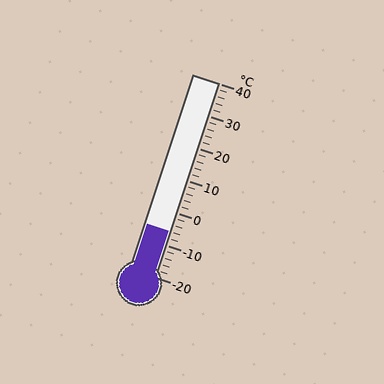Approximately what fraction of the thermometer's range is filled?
The thermometer is filled to approximately 25% of its range.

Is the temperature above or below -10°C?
The temperature is above -10°C.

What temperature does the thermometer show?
The thermometer shows approximately -6°C.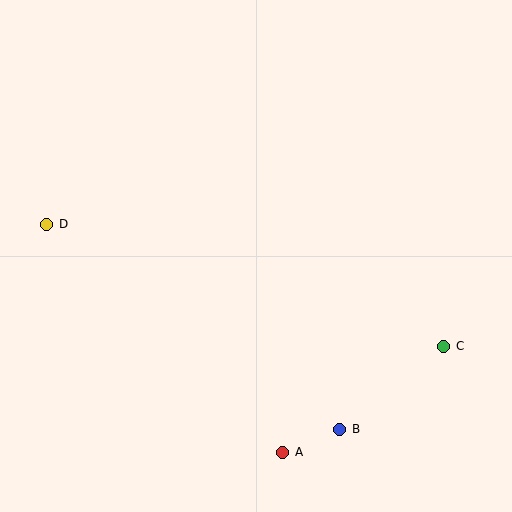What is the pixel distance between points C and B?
The distance between C and B is 133 pixels.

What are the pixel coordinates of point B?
Point B is at (340, 429).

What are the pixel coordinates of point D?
Point D is at (47, 224).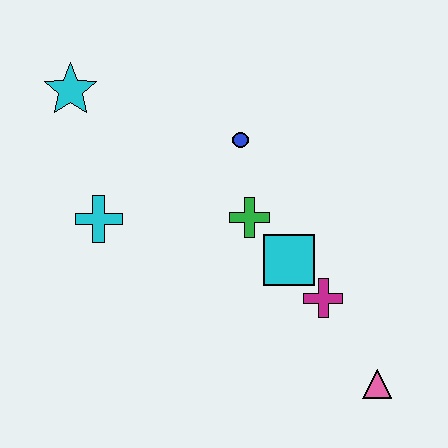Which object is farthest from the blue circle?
The pink triangle is farthest from the blue circle.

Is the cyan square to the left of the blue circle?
No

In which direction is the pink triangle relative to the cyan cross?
The pink triangle is to the right of the cyan cross.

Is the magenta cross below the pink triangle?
No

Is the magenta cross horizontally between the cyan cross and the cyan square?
No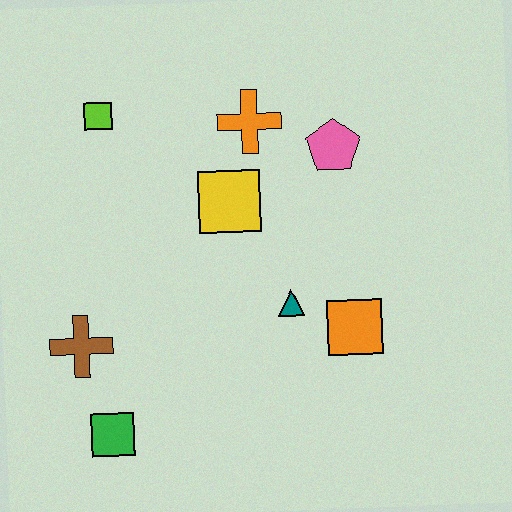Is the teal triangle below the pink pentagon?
Yes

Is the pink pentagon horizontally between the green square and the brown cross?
No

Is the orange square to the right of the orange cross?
Yes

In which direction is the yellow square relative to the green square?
The yellow square is above the green square.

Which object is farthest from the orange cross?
The green square is farthest from the orange cross.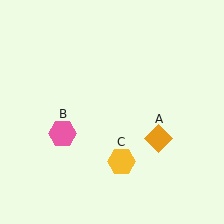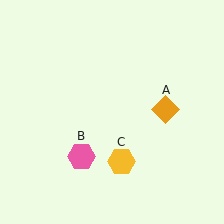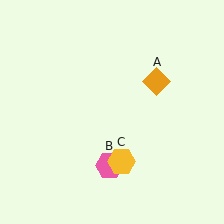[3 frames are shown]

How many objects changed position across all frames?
2 objects changed position: orange diamond (object A), pink hexagon (object B).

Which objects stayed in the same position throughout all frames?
Yellow hexagon (object C) remained stationary.